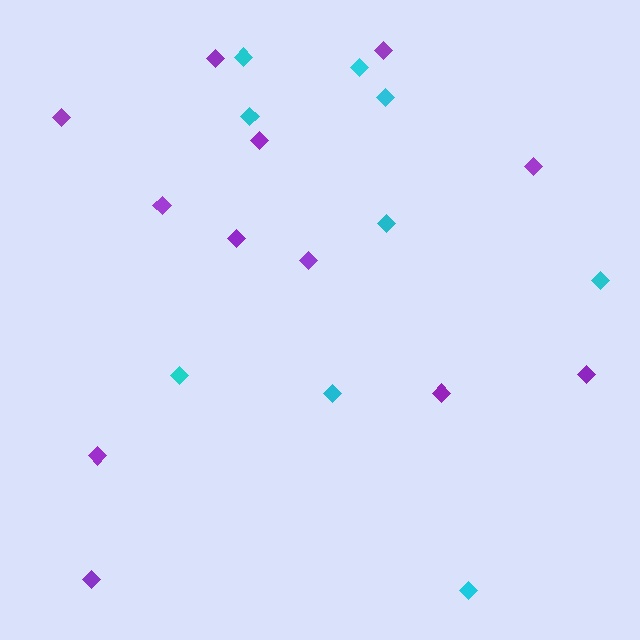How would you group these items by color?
There are 2 groups: one group of cyan diamonds (9) and one group of purple diamonds (12).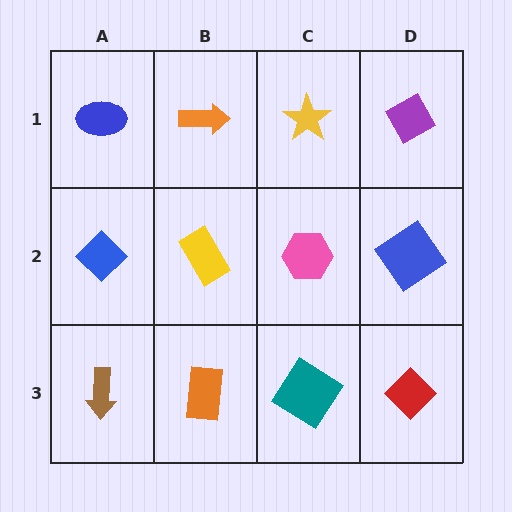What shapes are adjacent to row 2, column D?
A purple diamond (row 1, column D), a red diamond (row 3, column D), a pink hexagon (row 2, column C).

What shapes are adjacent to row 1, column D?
A blue diamond (row 2, column D), a yellow star (row 1, column C).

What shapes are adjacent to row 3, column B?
A yellow rectangle (row 2, column B), a brown arrow (row 3, column A), a teal diamond (row 3, column C).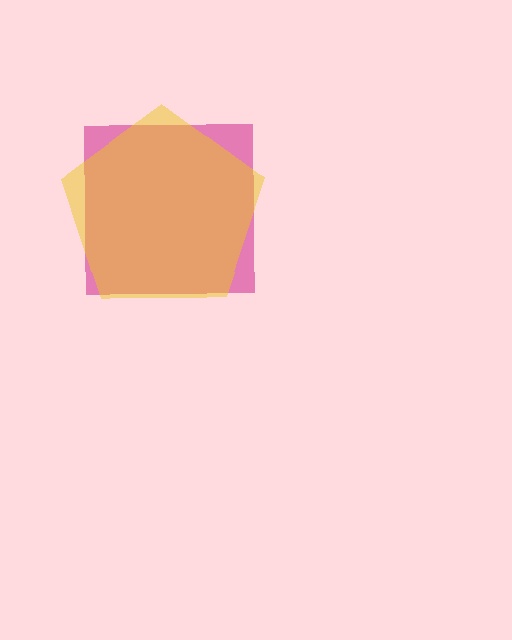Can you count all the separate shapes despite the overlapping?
Yes, there are 2 separate shapes.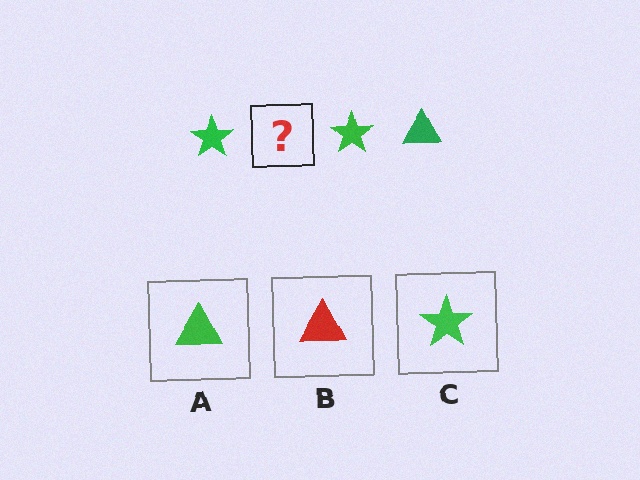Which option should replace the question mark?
Option A.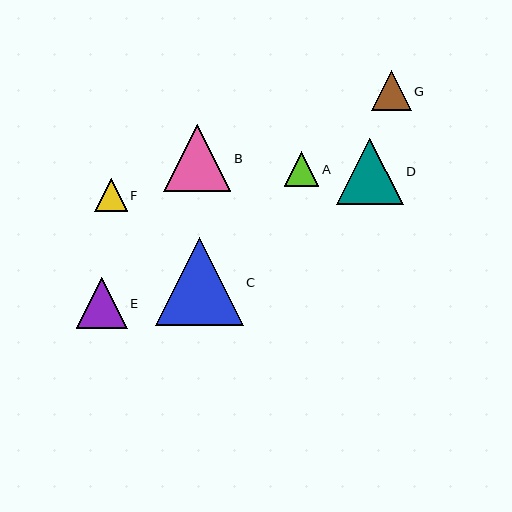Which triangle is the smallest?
Triangle F is the smallest with a size of approximately 33 pixels.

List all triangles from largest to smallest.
From largest to smallest: C, B, D, E, G, A, F.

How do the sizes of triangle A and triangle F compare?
Triangle A and triangle F are approximately the same size.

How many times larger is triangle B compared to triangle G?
Triangle B is approximately 1.7 times the size of triangle G.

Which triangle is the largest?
Triangle C is the largest with a size of approximately 88 pixels.